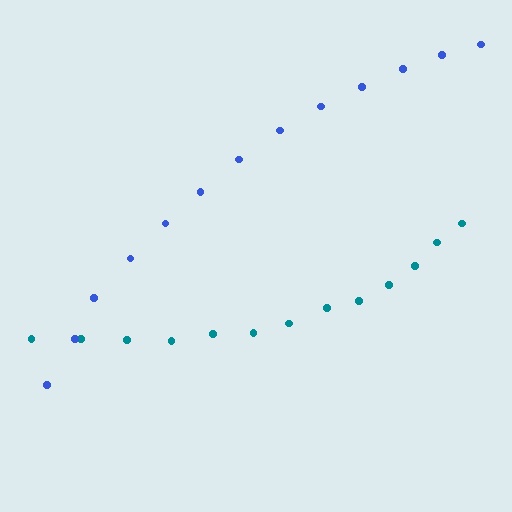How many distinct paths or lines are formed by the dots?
There are 2 distinct paths.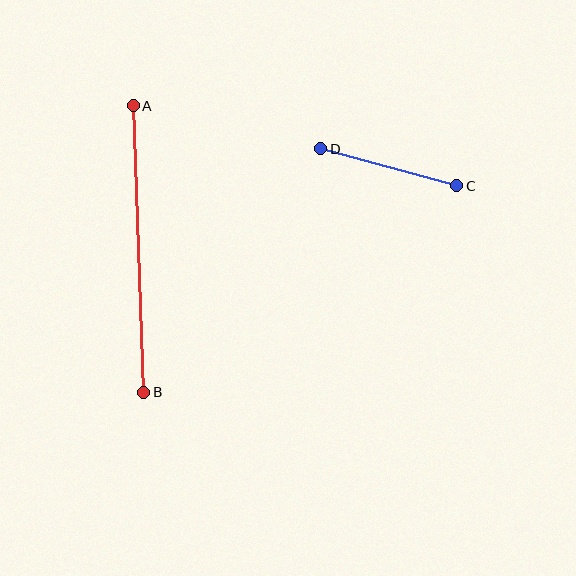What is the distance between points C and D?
The distance is approximately 141 pixels.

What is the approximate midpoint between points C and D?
The midpoint is at approximately (389, 167) pixels.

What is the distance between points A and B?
The distance is approximately 286 pixels.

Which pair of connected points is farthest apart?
Points A and B are farthest apart.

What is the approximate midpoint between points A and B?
The midpoint is at approximately (139, 249) pixels.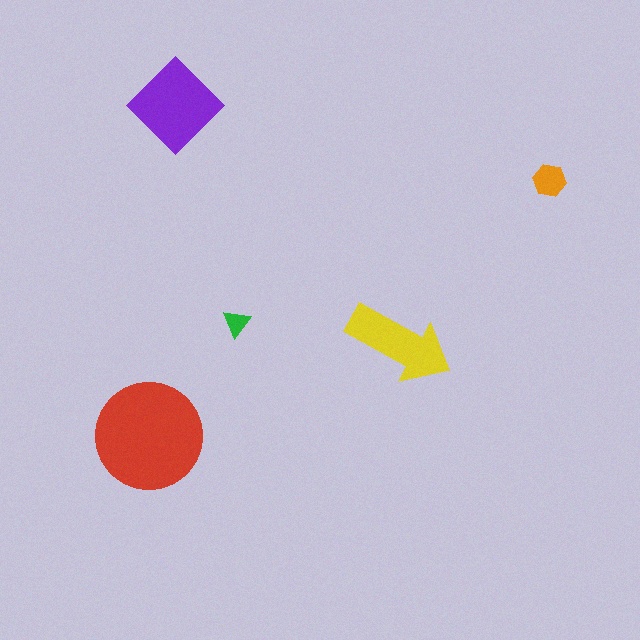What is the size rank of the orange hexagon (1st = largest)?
4th.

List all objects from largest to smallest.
The red circle, the purple diamond, the yellow arrow, the orange hexagon, the green triangle.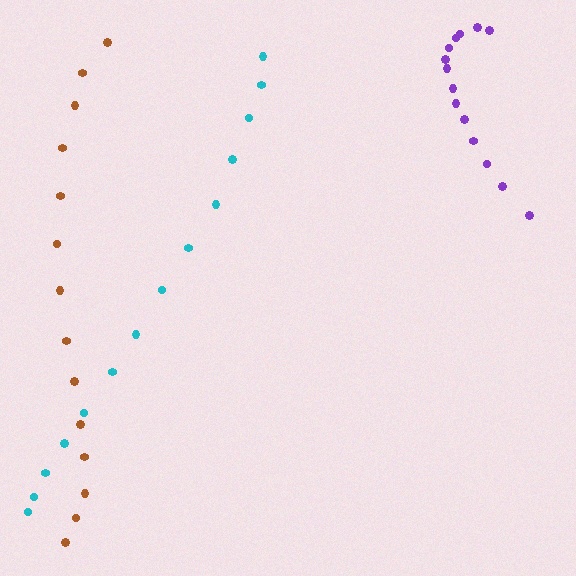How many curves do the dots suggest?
There are 3 distinct paths.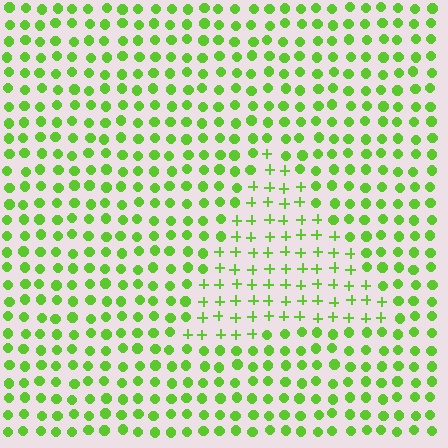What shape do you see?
I see a triangle.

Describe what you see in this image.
The image is filled with small lime elements arranged in a uniform grid. A triangle-shaped region contains plus signs, while the surrounding area contains circles. The boundary is defined purely by the change in element shape.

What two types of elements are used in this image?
The image uses plus signs inside the triangle region and circles outside it.